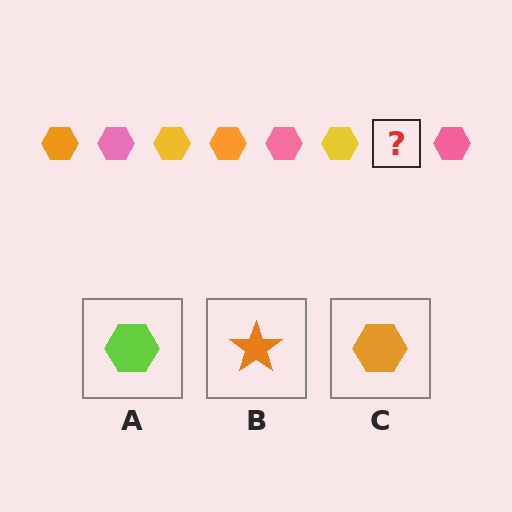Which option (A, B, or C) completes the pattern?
C.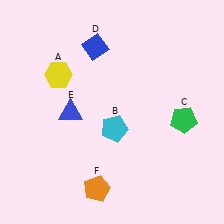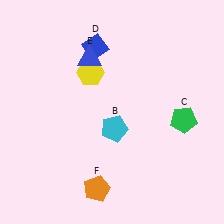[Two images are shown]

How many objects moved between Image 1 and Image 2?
2 objects moved between the two images.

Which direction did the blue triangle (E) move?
The blue triangle (E) moved up.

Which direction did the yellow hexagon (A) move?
The yellow hexagon (A) moved right.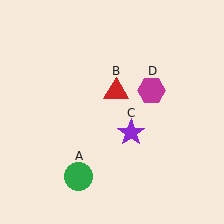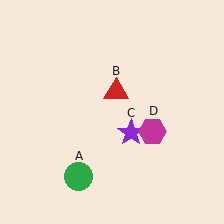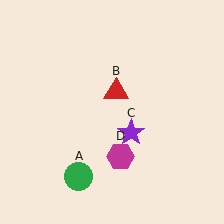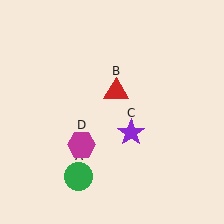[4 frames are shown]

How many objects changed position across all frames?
1 object changed position: magenta hexagon (object D).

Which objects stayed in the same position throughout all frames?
Green circle (object A) and red triangle (object B) and purple star (object C) remained stationary.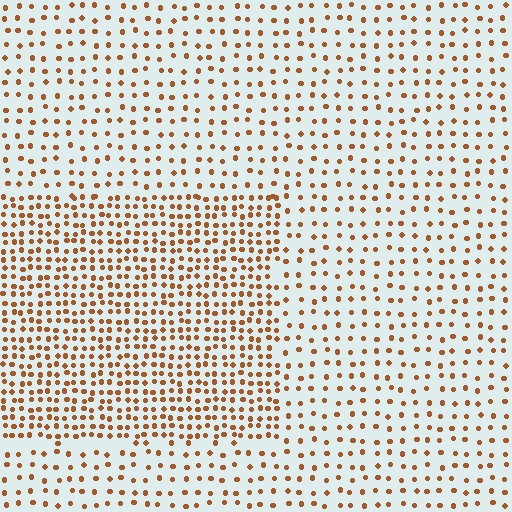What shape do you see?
I see a rectangle.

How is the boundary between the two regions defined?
The boundary is defined by a change in element density (approximately 2.1x ratio). All elements are the same color, size, and shape.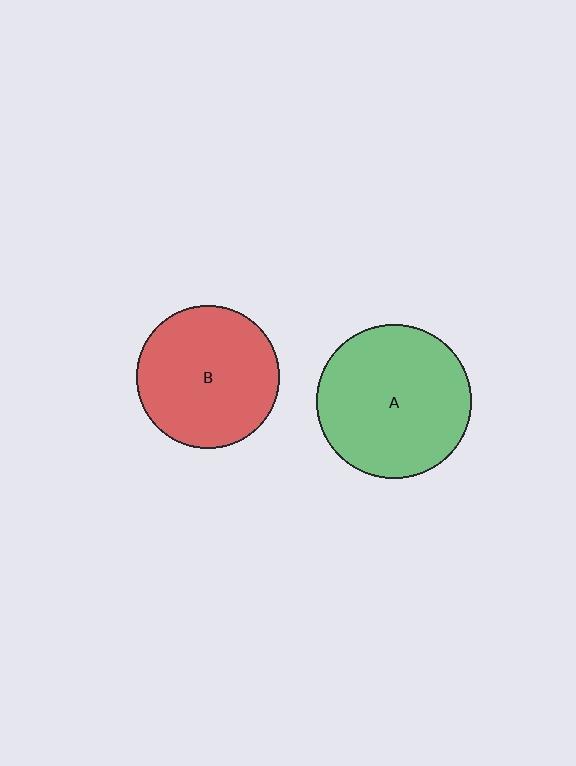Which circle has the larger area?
Circle A (green).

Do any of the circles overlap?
No, none of the circles overlap.